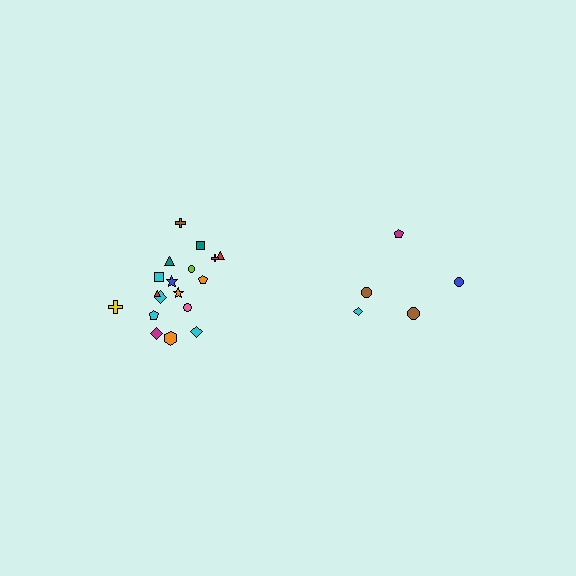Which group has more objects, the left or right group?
The left group.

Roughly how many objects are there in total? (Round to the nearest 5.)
Roughly 25 objects in total.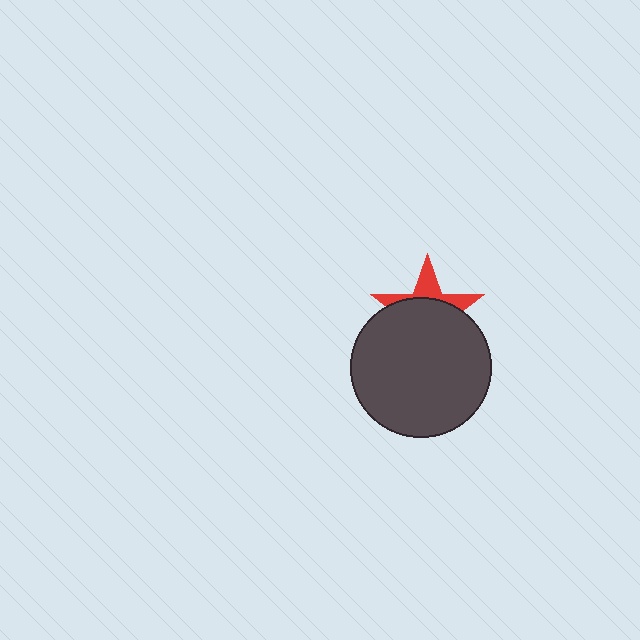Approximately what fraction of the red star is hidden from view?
Roughly 67% of the red star is hidden behind the dark gray circle.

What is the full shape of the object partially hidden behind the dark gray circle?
The partially hidden object is a red star.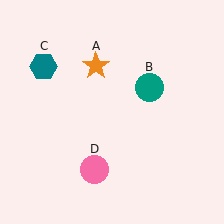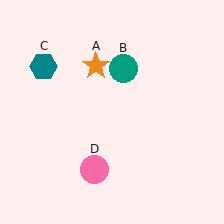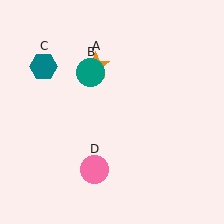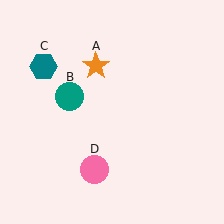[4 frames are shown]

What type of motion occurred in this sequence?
The teal circle (object B) rotated counterclockwise around the center of the scene.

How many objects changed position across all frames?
1 object changed position: teal circle (object B).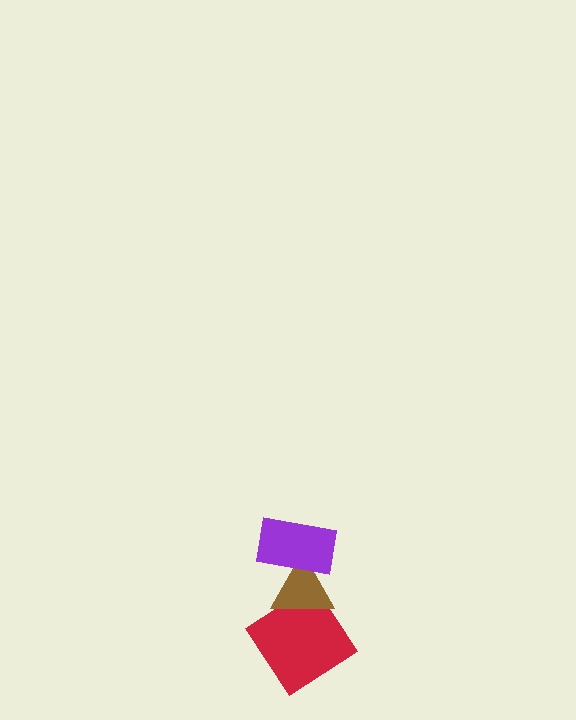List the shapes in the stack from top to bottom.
From top to bottom: the purple rectangle, the brown triangle, the red diamond.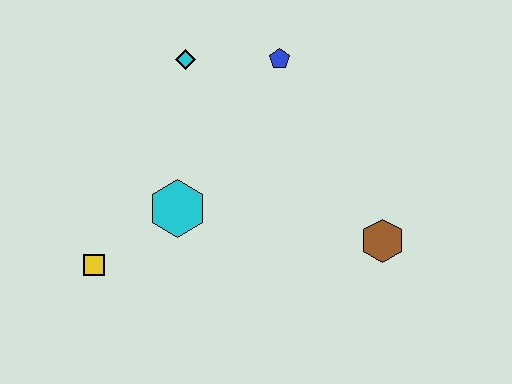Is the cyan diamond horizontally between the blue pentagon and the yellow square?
Yes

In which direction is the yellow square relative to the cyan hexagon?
The yellow square is to the left of the cyan hexagon.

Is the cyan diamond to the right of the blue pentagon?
No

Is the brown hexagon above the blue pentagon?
No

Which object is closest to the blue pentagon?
The cyan diamond is closest to the blue pentagon.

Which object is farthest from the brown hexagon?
The yellow square is farthest from the brown hexagon.